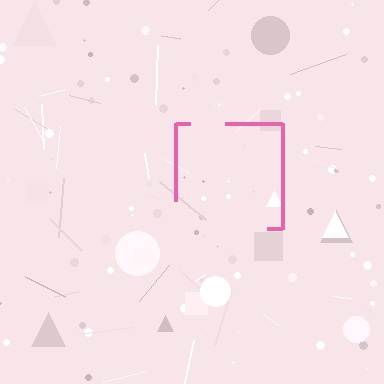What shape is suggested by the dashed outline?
The dashed outline suggests a square.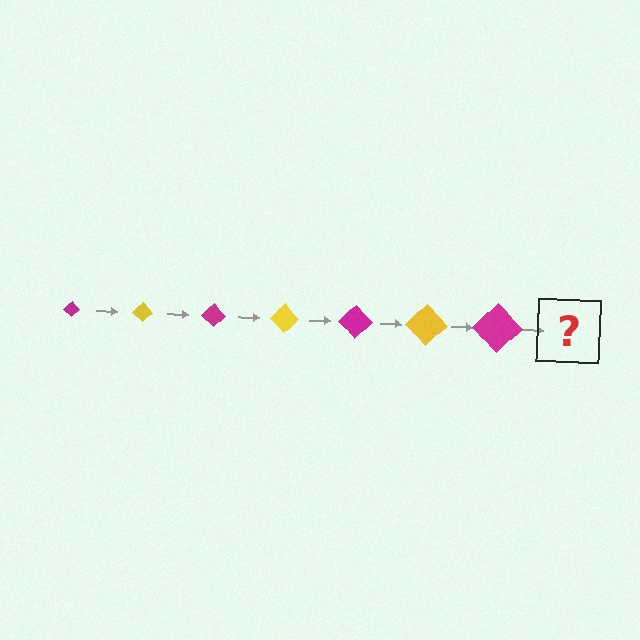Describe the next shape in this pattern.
It should be a yellow diamond, larger than the previous one.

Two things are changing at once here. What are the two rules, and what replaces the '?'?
The two rules are that the diamond grows larger each step and the color cycles through magenta and yellow. The '?' should be a yellow diamond, larger than the previous one.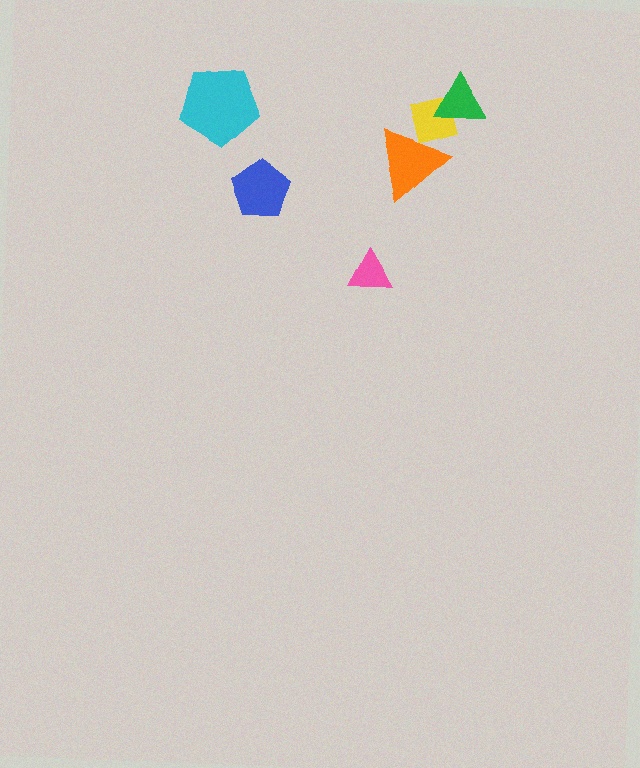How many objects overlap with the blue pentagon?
0 objects overlap with the blue pentagon.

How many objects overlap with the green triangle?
1 object overlaps with the green triangle.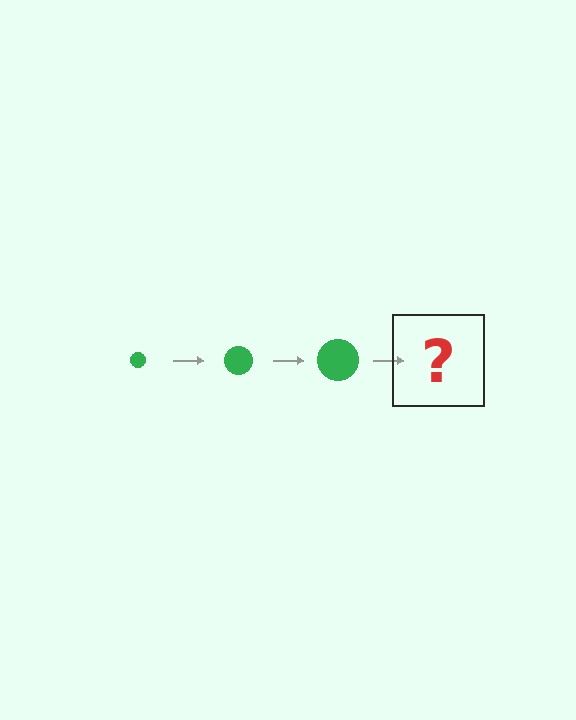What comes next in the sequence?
The next element should be a green circle, larger than the previous one.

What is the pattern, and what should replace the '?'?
The pattern is that the circle gets progressively larger each step. The '?' should be a green circle, larger than the previous one.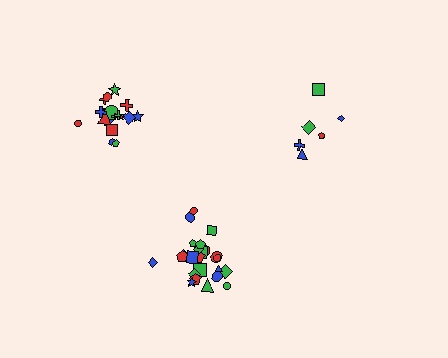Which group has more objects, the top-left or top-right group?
The top-left group.